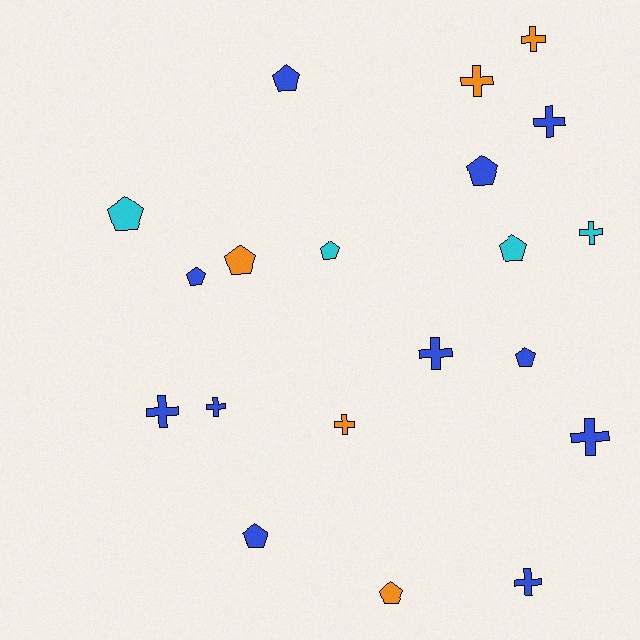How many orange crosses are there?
There are 3 orange crosses.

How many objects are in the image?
There are 20 objects.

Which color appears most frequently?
Blue, with 11 objects.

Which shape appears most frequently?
Pentagon, with 10 objects.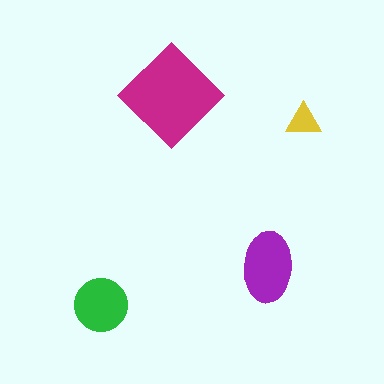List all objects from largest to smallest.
The magenta diamond, the purple ellipse, the green circle, the yellow triangle.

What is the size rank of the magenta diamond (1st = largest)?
1st.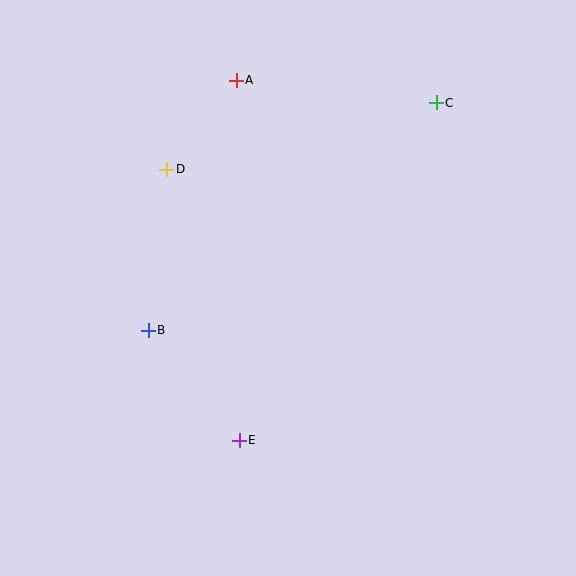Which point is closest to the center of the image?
Point B at (148, 330) is closest to the center.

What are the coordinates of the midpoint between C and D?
The midpoint between C and D is at (301, 136).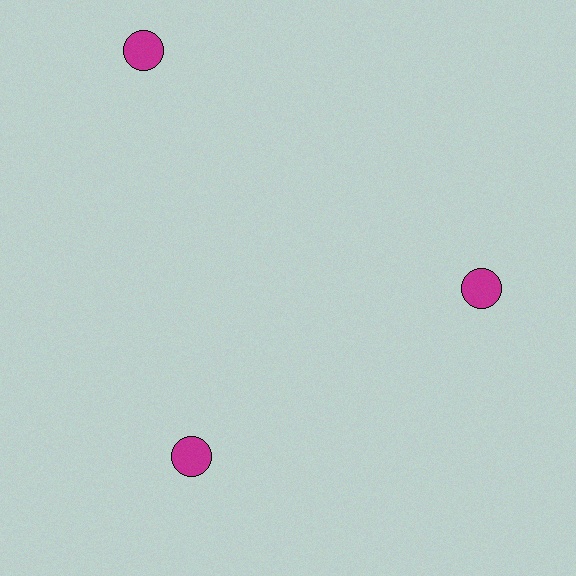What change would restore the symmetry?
The symmetry would be restored by moving it inward, back onto the ring so that all 3 circles sit at equal angles and equal distance from the center.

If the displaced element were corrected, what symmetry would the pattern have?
It would have 3-fold rotational symmetry — the pattern would map onto itself every 120 degrees.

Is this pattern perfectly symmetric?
No. The 3 magenta circles are arranged in a ring, but one element near the 11 o'clock position is pushed outward from the center, breaking the 3-fold rotational symmetry.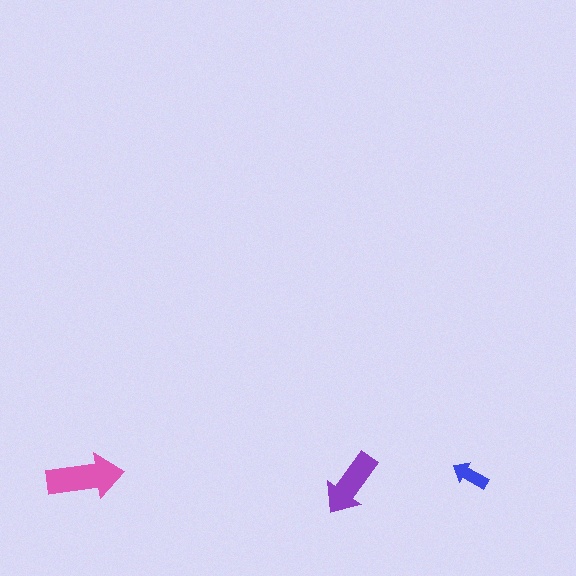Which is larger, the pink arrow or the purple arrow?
The pink one.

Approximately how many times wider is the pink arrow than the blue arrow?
About 2 times wider.